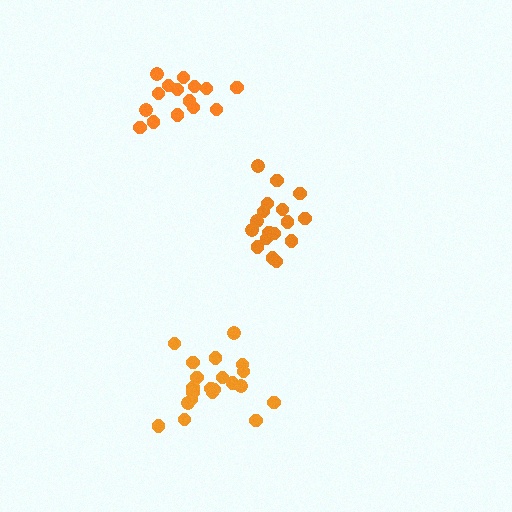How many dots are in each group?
Group 1: 21 dots, Group 2: 15 dots, Group 3: 17 dots (53 total).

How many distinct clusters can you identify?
There are 3 distinct clusters.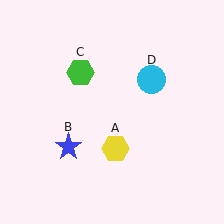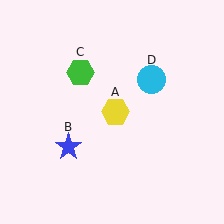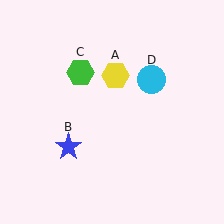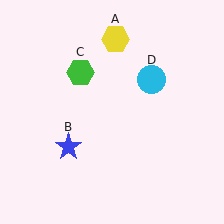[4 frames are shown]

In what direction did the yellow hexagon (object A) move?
The yellow hexagon (object A) moved up.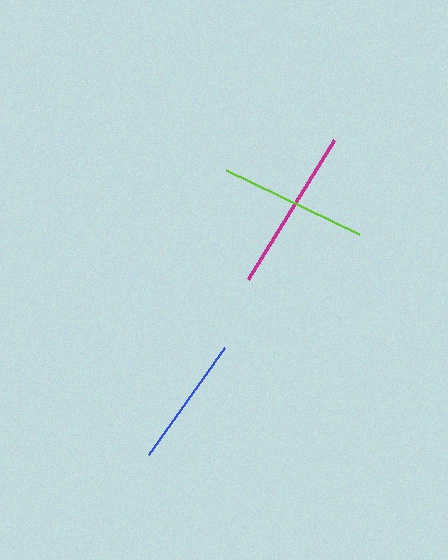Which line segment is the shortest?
The blue line is the shortest at approximately 131 pixels.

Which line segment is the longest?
The magenta line is the longest at approximately 163 pixels.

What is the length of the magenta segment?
The magenta segment is approximately 163 pixels long.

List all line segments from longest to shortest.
From longest to shortest: magenta, lime, blue.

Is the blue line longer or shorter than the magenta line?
The magenta line is longer than the blue line.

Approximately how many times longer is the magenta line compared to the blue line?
The magenta line is approximately 1.2 times the length of the blue line.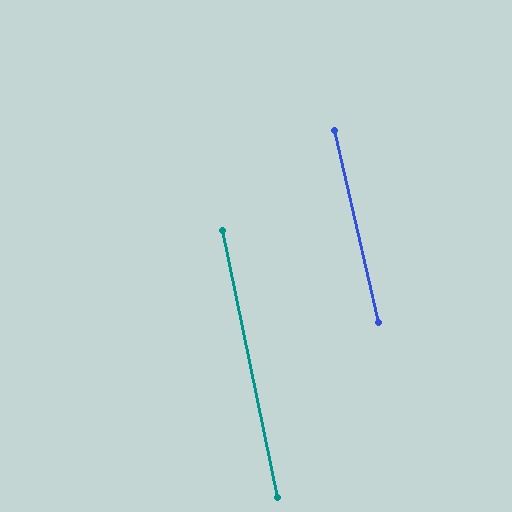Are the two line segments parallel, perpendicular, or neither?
Parallel — their directions differ by only 1.4°.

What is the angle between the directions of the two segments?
Approximately 1 degree.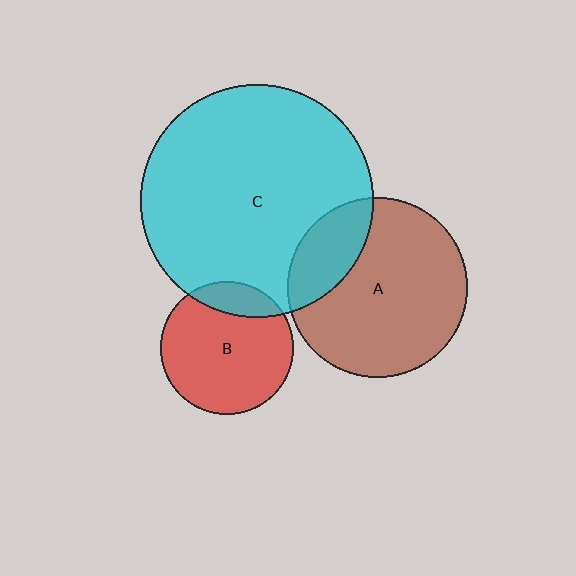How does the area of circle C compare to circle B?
Approximately 3.1 times.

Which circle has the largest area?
Circle C (cyan).